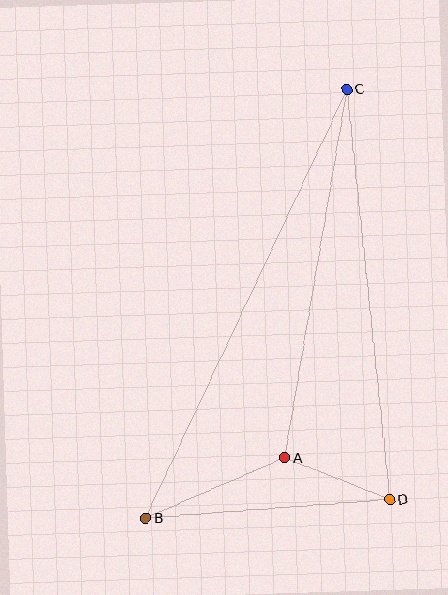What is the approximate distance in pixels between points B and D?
The distance between B and D is approximately 245 pixels.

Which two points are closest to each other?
Points A and D are closest to each other.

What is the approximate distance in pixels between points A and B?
The distance between A and B is approximately 152 pixels.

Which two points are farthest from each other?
Points B and C are farthest from each other.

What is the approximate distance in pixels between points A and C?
The distance between A and C is approximately 374 pixels.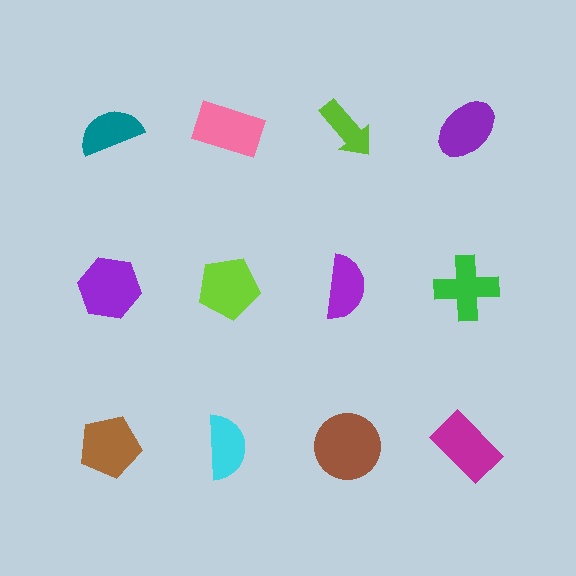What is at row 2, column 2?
A lime pentagon.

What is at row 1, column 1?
A teal semicircle.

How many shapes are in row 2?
4 shapes.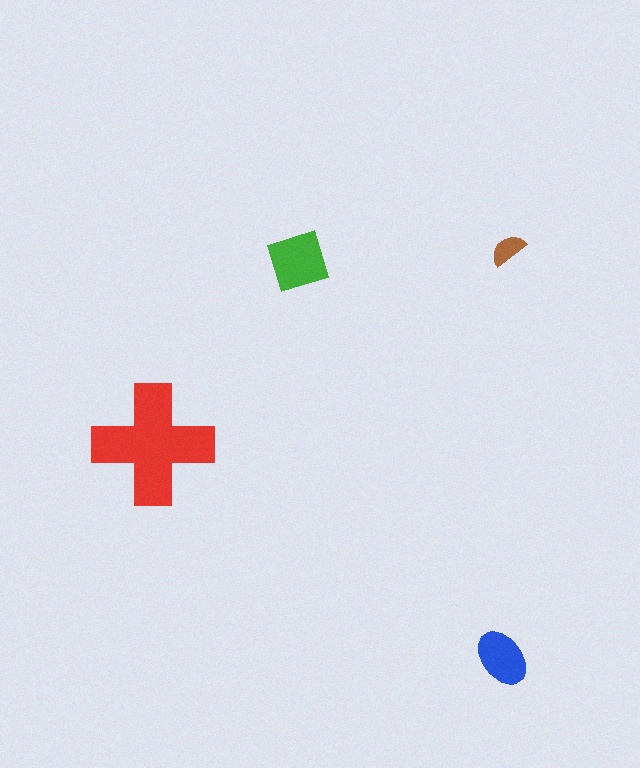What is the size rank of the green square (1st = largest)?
2nd.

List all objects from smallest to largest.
The brown semicircle, the blue ellipse, the green square, the red cross.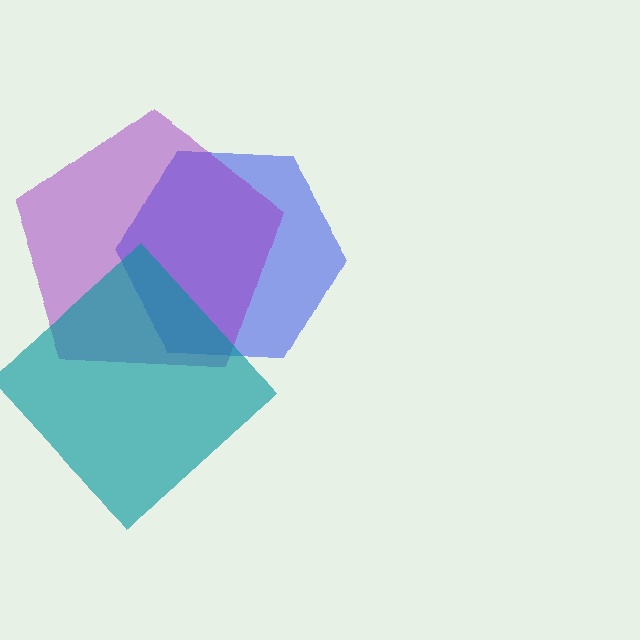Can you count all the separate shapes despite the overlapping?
Yes, there are 3 separate shapes.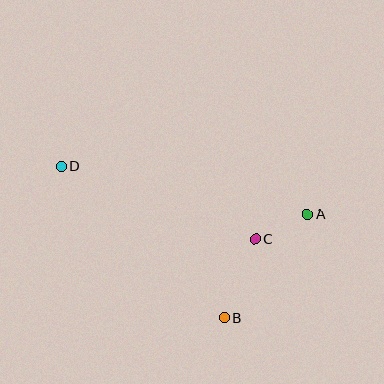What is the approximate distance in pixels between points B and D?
The distance between B and D is approximately 222 pixels.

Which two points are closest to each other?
Points A and C are closest to each other.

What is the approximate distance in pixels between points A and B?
The distance between A and B is approximately 133 pixels.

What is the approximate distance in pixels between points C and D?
The distance between C and D is approximately 207 pixels.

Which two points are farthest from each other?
Points A and D are farthest from each other.